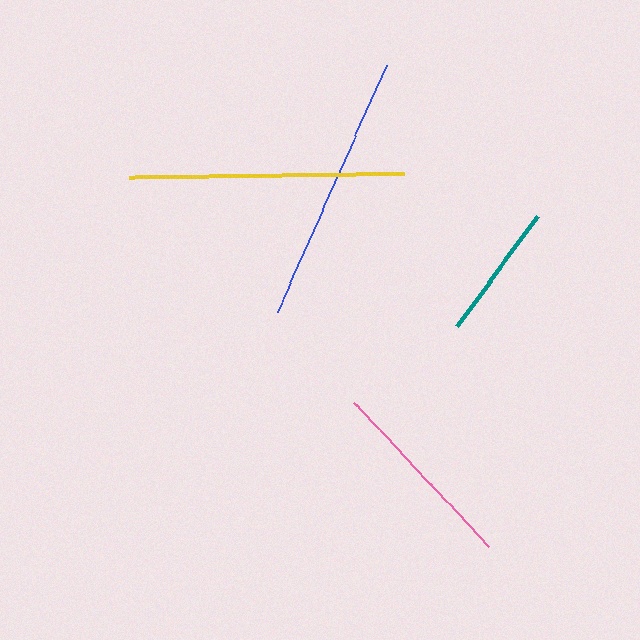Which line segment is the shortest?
The teal line is the shortest at approximately 136 pixels.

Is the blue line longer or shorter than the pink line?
The blue line is longer than the pink line.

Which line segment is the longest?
The yellow line is the longest at approximately 276 pixels.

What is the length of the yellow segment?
The yellow segment is approximately 276 pixels long.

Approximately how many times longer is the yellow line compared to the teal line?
The yellow line is approximately 2.0 times the length of the teal line.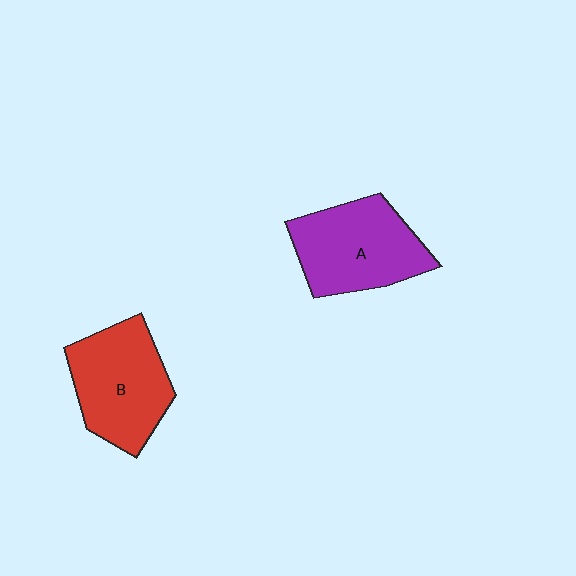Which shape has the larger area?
Shape A (purple).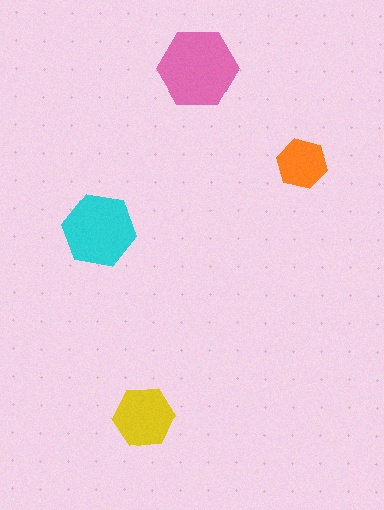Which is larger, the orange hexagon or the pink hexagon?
The pink one.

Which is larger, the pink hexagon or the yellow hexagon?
The pink one.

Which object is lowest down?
The yellow hexagon is bottommost.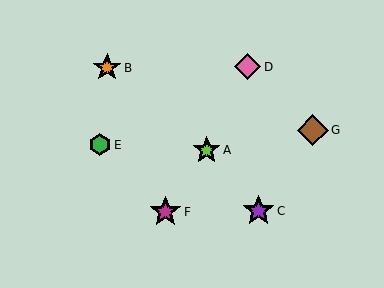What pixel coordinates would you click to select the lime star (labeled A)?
Click at (207, 150) to select the lime star A.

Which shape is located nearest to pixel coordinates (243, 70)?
The pink diamond (labeled D) at (248, 67) is nearest to that location.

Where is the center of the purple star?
The center of the purple star is at (259, 211).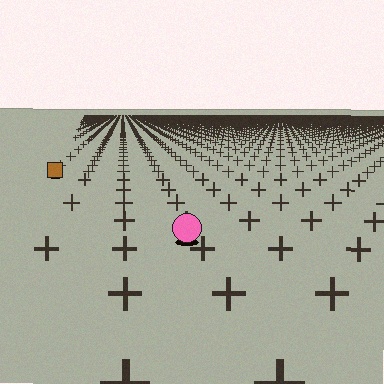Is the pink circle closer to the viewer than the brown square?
Yes. The pink circle is closer — you can tell from the texture gradient: the ground texture is coarser near it.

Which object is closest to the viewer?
The pink circle is closest. The texture marks near it are larger and more spread out.